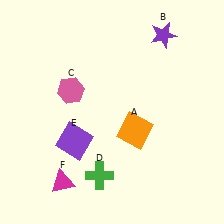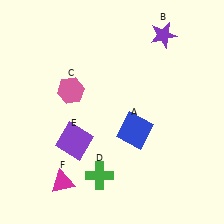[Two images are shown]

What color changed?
The square (A) changed from orange in Image 1 to blue in Image 2.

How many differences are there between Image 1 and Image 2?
There is 1 difference between the two images.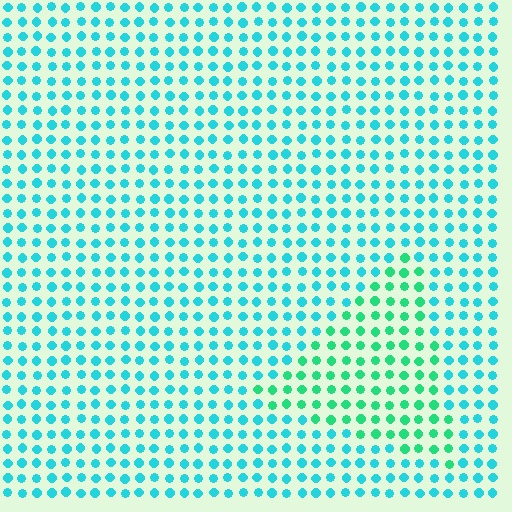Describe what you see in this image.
The image is filled with small cyan elements in a uniform arrangement. A triangle-shaped region is visible where the elements are tinted to a slightly different hue, forming a subtle color boundary.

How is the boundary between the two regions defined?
The boundary is defined purely by a slight shift in hue (about 34 degrees). Spacing, size, and orientation are identical on both sides.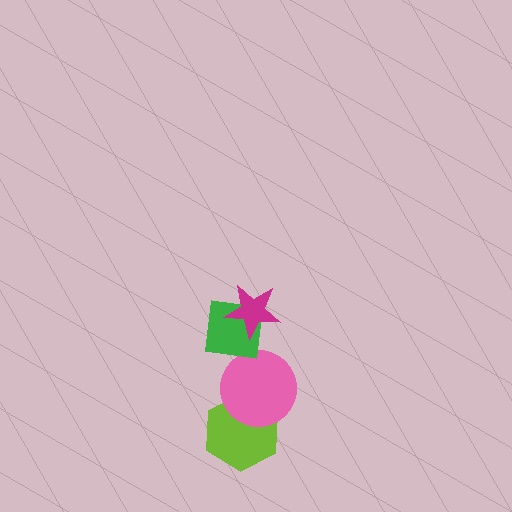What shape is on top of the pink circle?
The green square is on top of the pink circle.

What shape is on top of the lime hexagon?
The pink circle is on top of the lime hexagon.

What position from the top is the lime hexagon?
The lime hexagon is 4th from the top.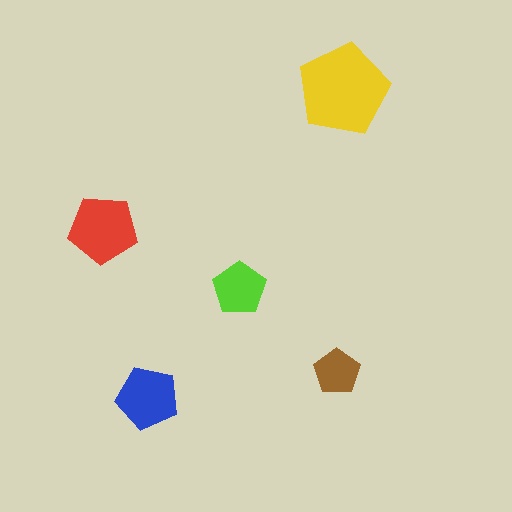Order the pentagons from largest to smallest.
the yellow one, the red one, the blue one, the lime one, the brown one.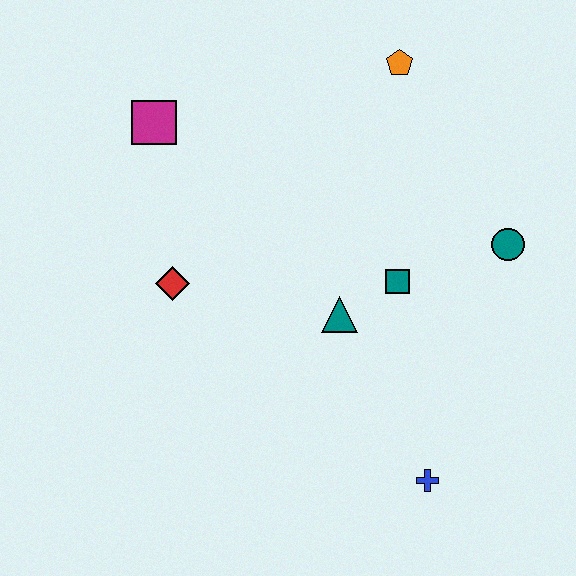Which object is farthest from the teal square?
The magenta square is farthest from the teal square.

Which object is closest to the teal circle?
The teal square is closest to the teal circle.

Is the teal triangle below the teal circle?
Yes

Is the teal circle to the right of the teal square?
Yes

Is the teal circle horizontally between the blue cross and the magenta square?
No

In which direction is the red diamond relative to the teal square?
The red diamond is to the left of the teal square.